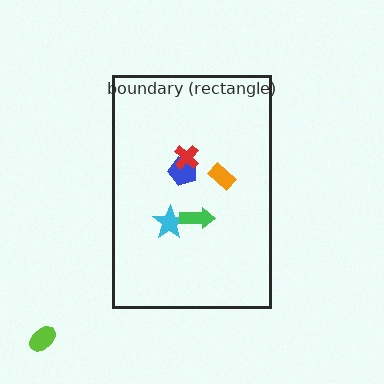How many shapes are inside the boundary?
5 inside, 1 outside.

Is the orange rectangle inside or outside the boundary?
Inside.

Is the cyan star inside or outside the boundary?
Inside.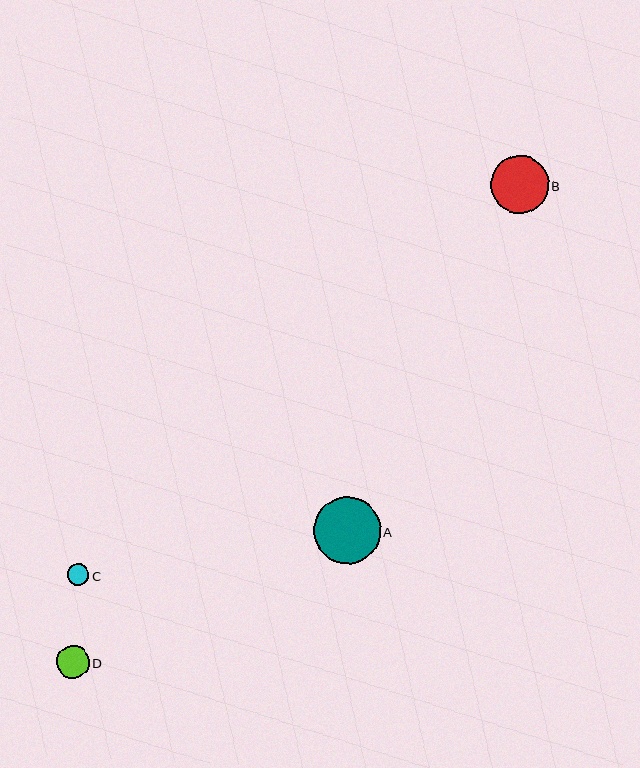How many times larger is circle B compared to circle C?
Circle B is approximately 2.7 times the size of circle C.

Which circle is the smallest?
Circle C is the smallest with a size of approximately 22 pixels.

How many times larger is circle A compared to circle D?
Circle A is approximately 2.1 times the size of circle D.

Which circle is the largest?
Circle A is the largest with a size of approximately 67 pixels.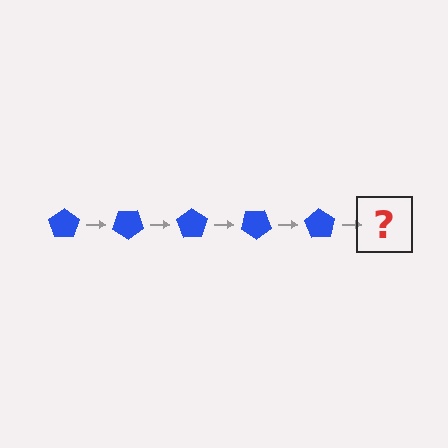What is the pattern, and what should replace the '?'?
The pattern is that the pentagon rotates 35 degrees each step. The '?' should be a blue pentagon rotated 175 degrees.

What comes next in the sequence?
The next element should be a blue pentagon rotated 175 degrees.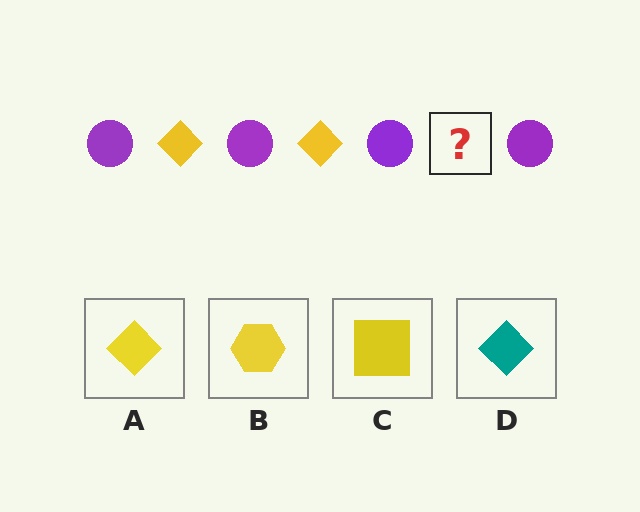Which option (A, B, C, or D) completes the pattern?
A.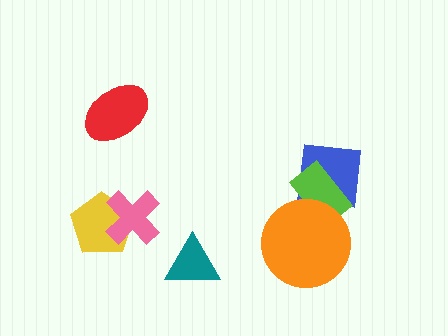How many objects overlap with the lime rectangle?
2 objects overlap with the lime rectangle.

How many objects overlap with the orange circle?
2 objects overlap with the orange circle.